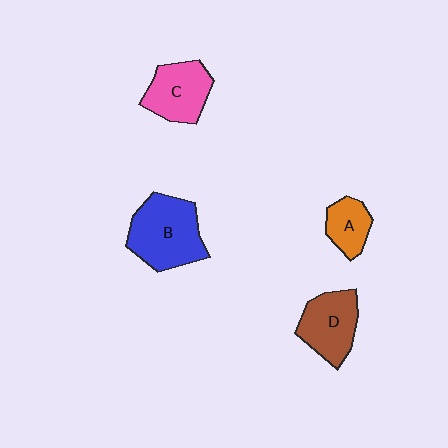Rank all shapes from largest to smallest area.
From largest to smallest: B (blue), D (brown), C (pink), A (orange).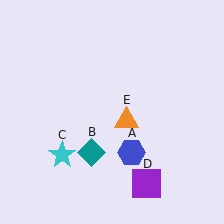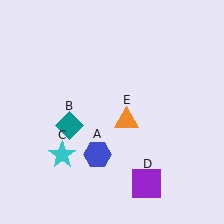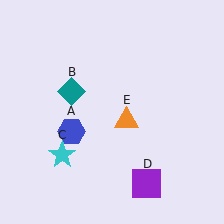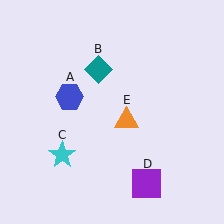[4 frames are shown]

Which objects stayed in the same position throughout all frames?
Cyan star (object C) and purple square (object D) and orange triangle (object E) remained stationary.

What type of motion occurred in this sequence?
The blue hexagon (object A), teal diamond (object B) rotated clockwise around the center of the scene.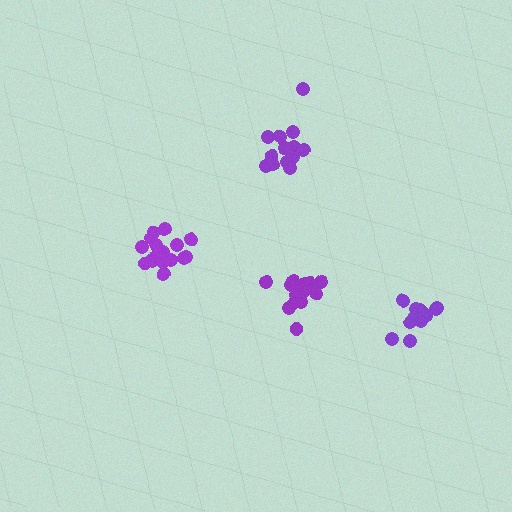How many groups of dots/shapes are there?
There are 4 groups.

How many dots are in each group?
Group 1: 14 dots, Group 2: 16 dots, Group 3: 16 dots, Group 4: 15 dots (61 total).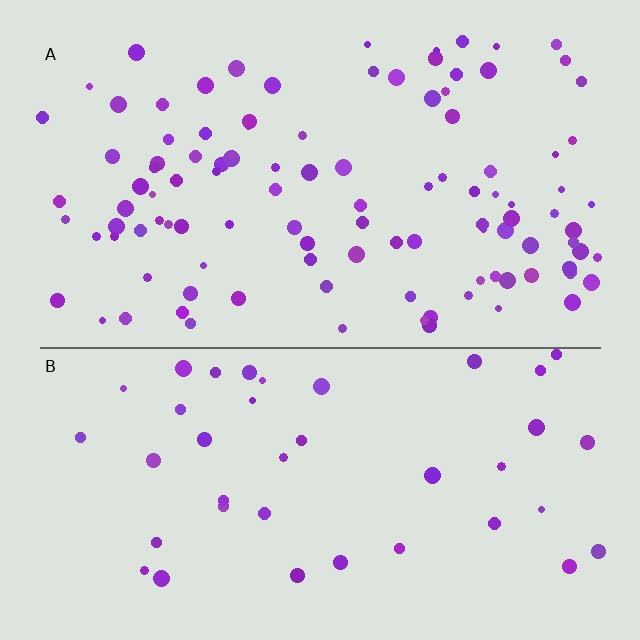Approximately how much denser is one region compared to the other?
Approximately 2.7× — region A over region B.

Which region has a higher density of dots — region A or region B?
A (the top).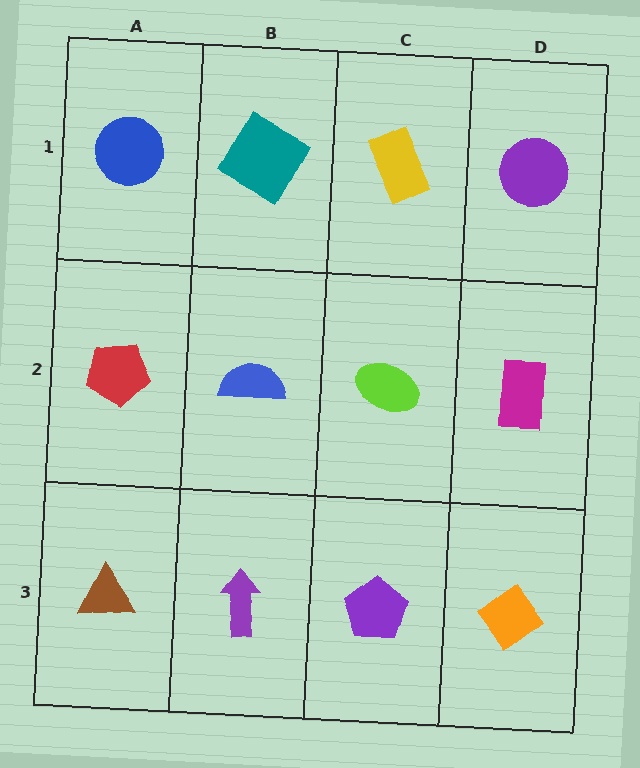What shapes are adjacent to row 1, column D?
A magenta rectangle (row 2, column D), a yellow rectangle (row 1, column C).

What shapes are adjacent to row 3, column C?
A lime ellipse (row 2, column C), a purple arrow (row 3, column B), an orange diamond (row 3, column D).